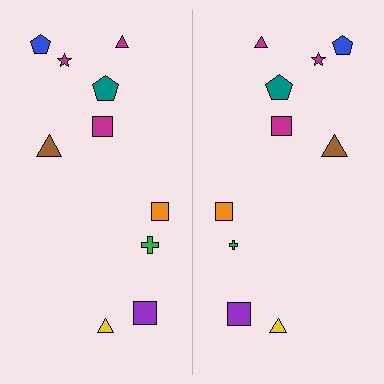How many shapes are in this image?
There are 20 shapes in this image.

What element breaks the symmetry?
The green cross on the right side has a different size than its mirror counterpart.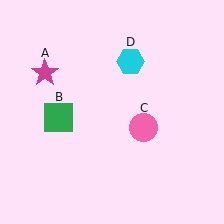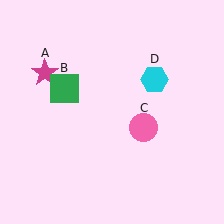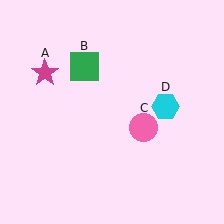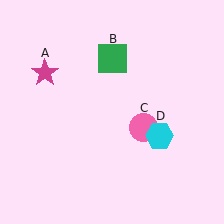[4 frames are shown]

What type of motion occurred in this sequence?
The green square (object B), cyan hexagon (object D) rotated clockwise around the center of the scene.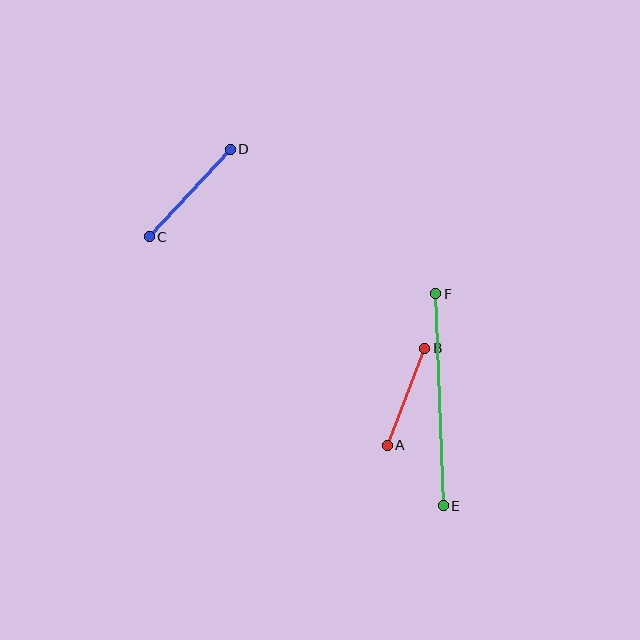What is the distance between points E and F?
The distance is approximately 212 pixels.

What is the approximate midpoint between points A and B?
The midpoint is at approximately (406, 397) pixels.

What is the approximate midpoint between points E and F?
The midpoint is at approximately (440, 400) pixels.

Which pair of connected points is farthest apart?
Points E and F are farthest apart.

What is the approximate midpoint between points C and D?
The midpoint is at approximately (190, 193) pixels.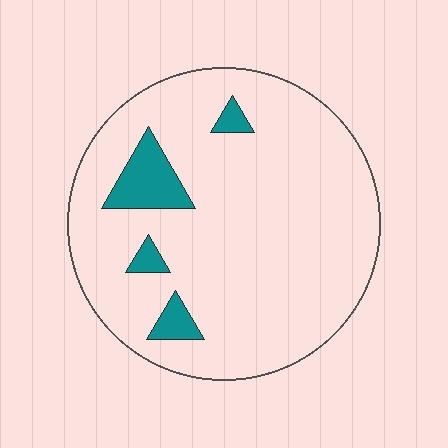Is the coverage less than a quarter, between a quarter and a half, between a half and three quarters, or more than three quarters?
Less than a quarter.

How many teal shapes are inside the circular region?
4.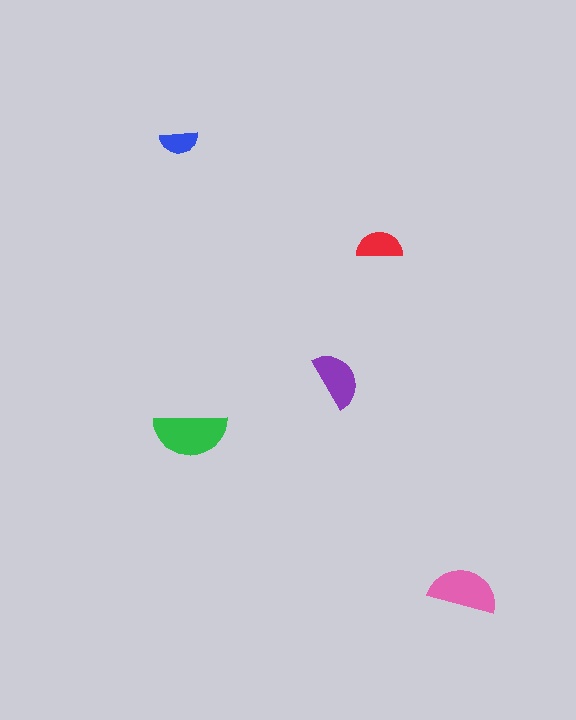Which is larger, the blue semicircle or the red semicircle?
The red one.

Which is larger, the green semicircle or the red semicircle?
The green one.